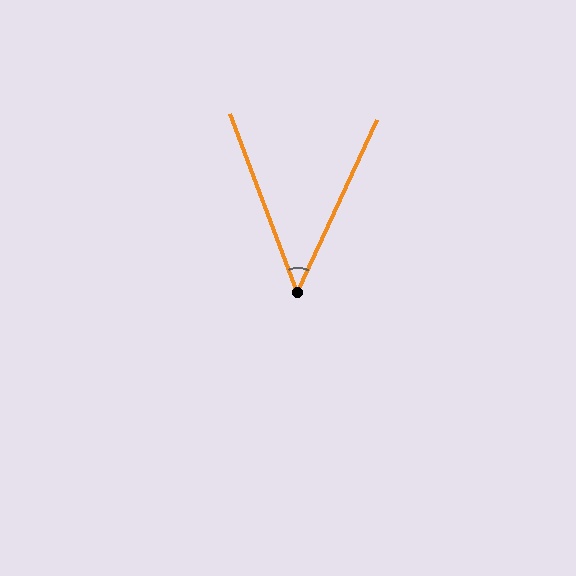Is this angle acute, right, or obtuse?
It is acute.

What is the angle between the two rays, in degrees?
Approximately 45 degrees.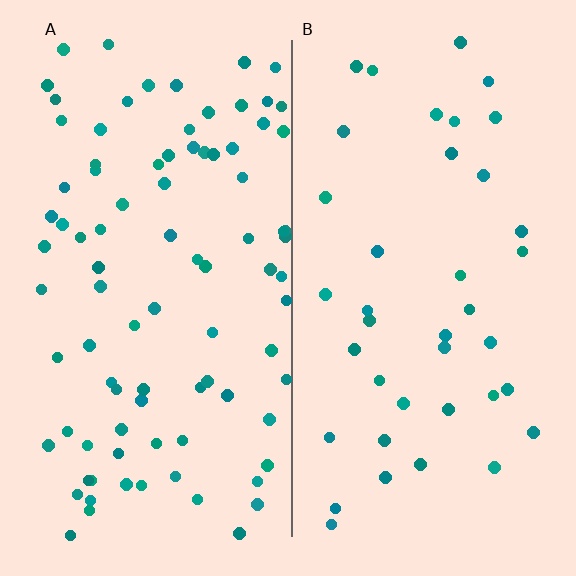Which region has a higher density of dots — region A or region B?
A (the left).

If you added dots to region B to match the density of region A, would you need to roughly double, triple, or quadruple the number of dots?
Approximately double.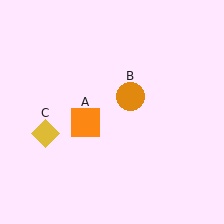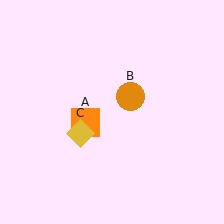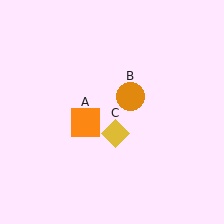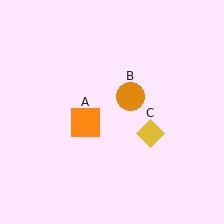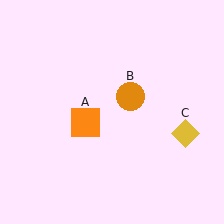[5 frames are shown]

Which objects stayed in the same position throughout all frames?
Orange square (object A) and orange circle (object B) remained stationary.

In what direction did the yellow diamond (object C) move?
The yellow diamond (object C) moved right.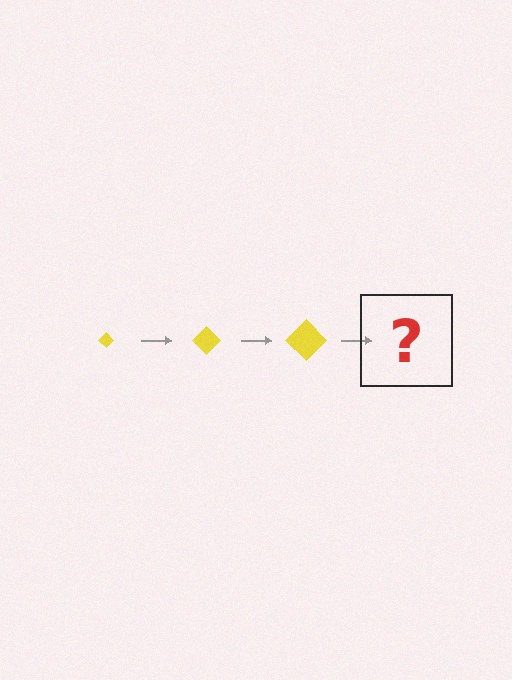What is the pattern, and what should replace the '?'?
The pattern is that the diamond gets progressively larger each step. The '?' should be a yellow diamond, larger than the previous one.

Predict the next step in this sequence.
The next step is a yellow diamond, larger than the previous one.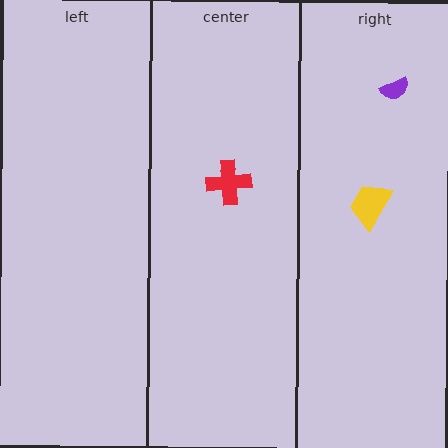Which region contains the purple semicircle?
The right region.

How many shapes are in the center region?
1.